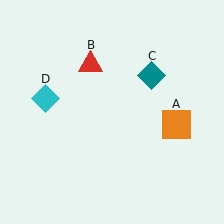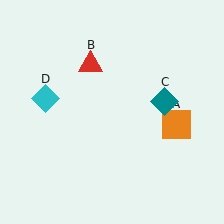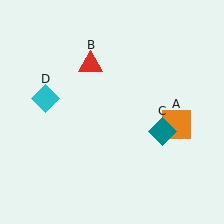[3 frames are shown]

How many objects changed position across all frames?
1 object changed position: teal diamond (object C).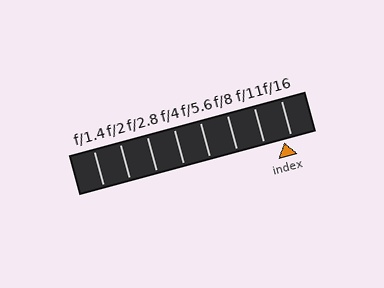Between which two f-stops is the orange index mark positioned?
The index mark is between f/11 and f/16.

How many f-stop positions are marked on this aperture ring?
There are 8 f-stop positions marked.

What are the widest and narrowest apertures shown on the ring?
The widest aperture shown is f/1.4 and the narrowest is f/16.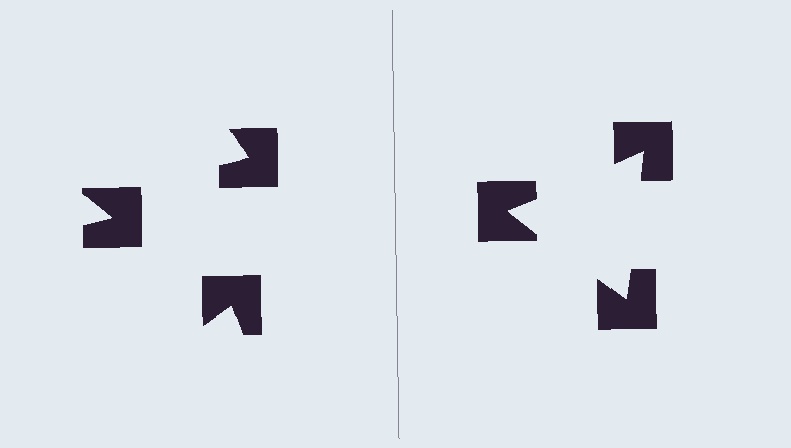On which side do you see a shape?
An illusory triangle appears on the right side. On the left side the wedge cuts are rotated, so no coherent shape forms.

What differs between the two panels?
The notched squares are positioned identically on both sides; only the wedge orientations differ. On the right they align to a triangle; on the left they are misaligned.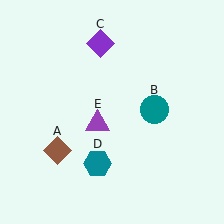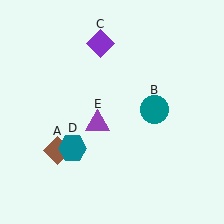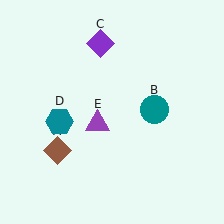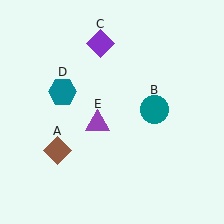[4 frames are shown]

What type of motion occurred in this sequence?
The teal hexagon (object D) rotated clockwise around the center of the scene.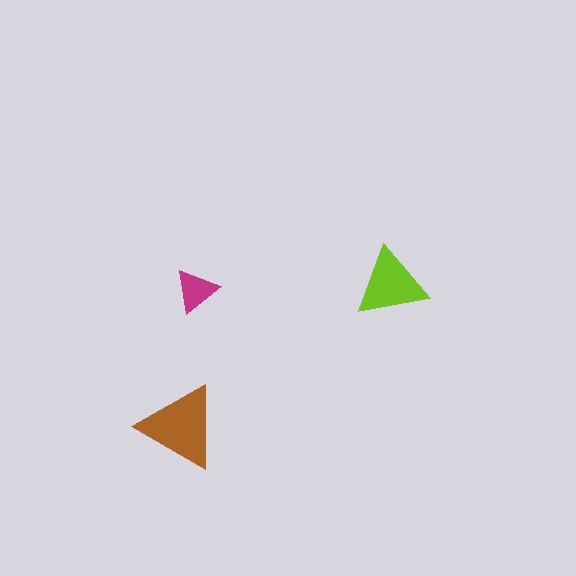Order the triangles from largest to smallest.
the brown one, the lime one, the magenta one.